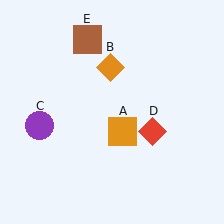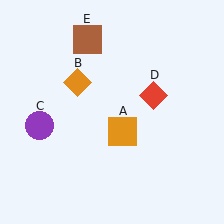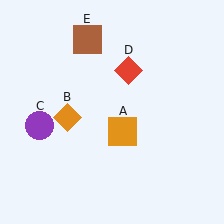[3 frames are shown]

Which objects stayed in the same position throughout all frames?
Orange square (object A) and purple circle (object C) and brown square (object E) remained stationary.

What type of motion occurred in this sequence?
The orange diamond (object B), red diamond (object D) rotated counterclockwise around the center of the scene.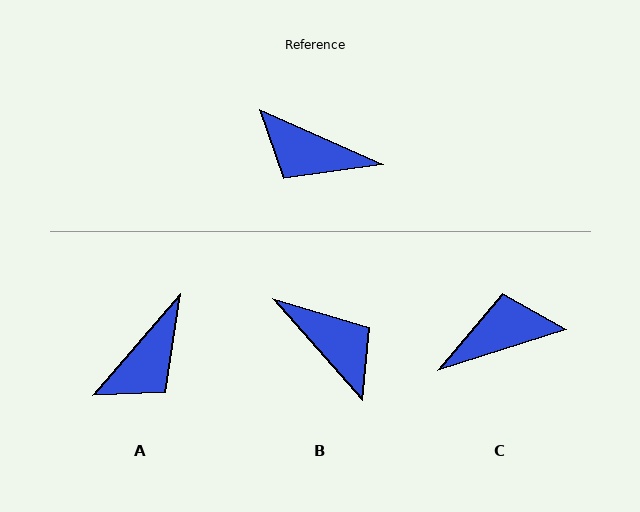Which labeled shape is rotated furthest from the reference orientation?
B, about 155 degrees away.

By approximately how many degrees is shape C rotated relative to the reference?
Approximately 139 degrees clockwise.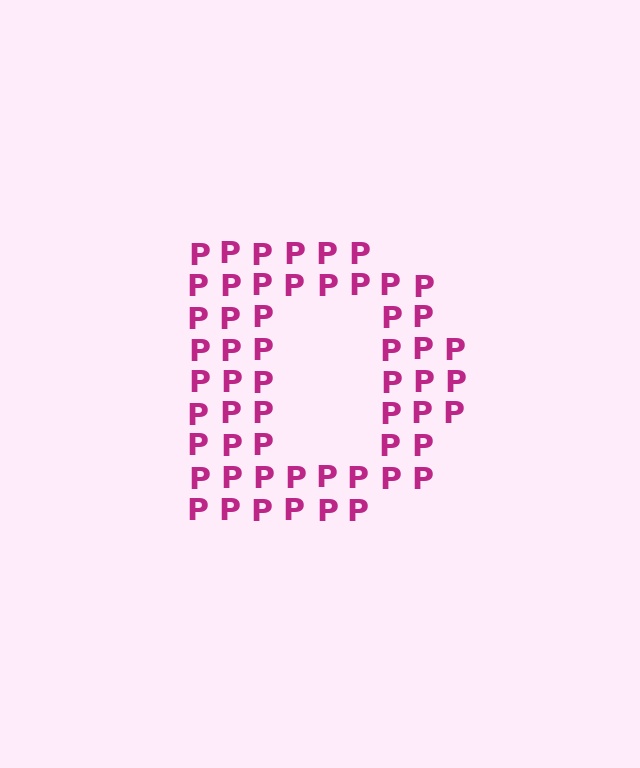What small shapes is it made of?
It is made of small letter P's.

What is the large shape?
The large shape is the letter D.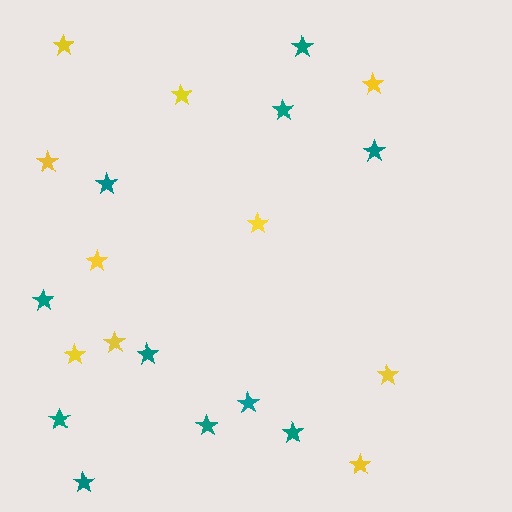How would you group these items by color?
There are 2 groups: one group of teal stars (11) and one group of yellow stars (10).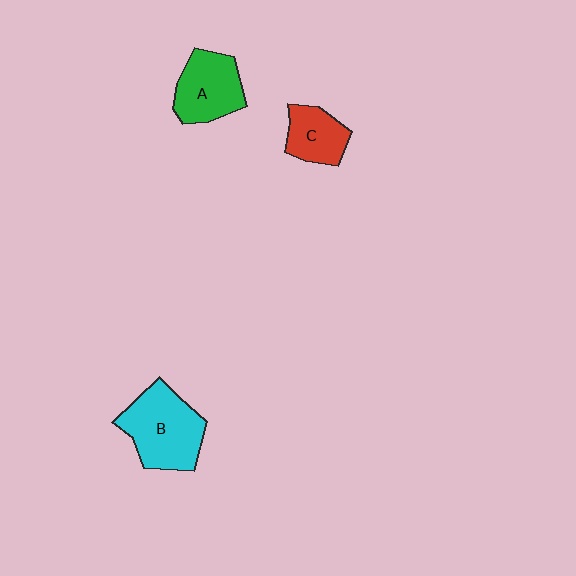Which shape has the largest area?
Shape B (cyan).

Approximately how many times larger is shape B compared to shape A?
Approximately 1.3 times.